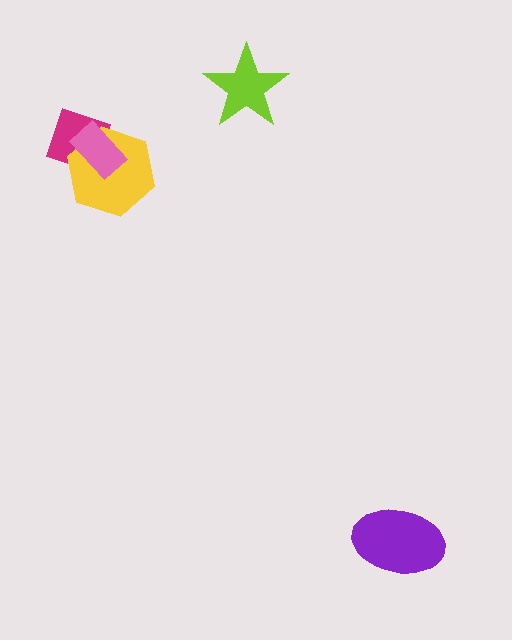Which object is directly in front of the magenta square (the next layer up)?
The yellow hexagon is directly in front of the magenta square.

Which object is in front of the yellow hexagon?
The pink rectangle is in front of the yellow hexagon.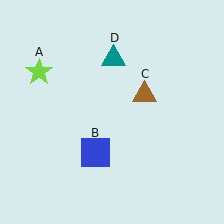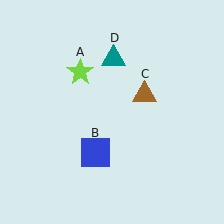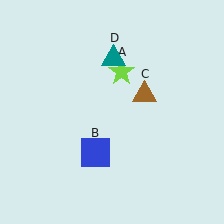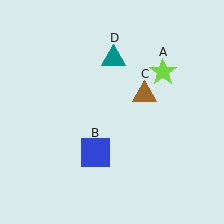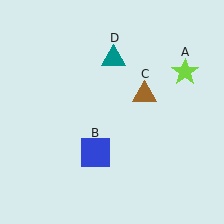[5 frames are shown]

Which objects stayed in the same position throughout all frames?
Blue square (object B) and brown triangle (object C) and teal triangle (object D) remained stationary.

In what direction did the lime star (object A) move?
The lime star (object A) moved right.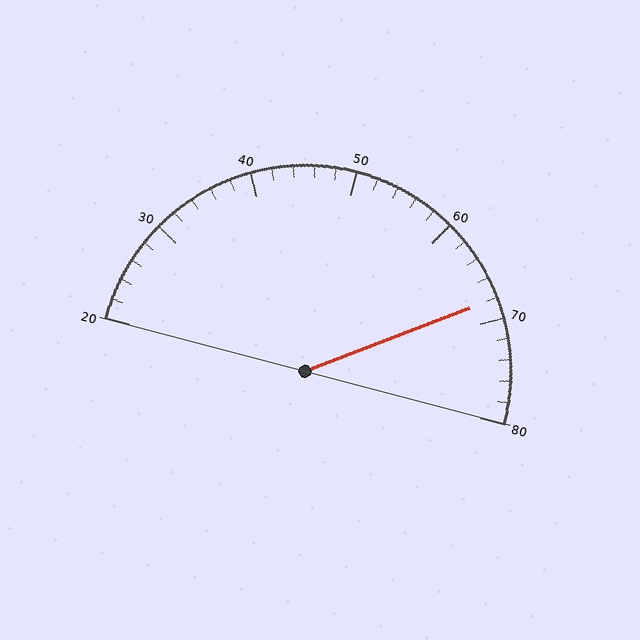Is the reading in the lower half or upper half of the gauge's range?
The reading is in the upper half of the range (20 to 80).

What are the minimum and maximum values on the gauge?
The gauge ranges from 20 to 80.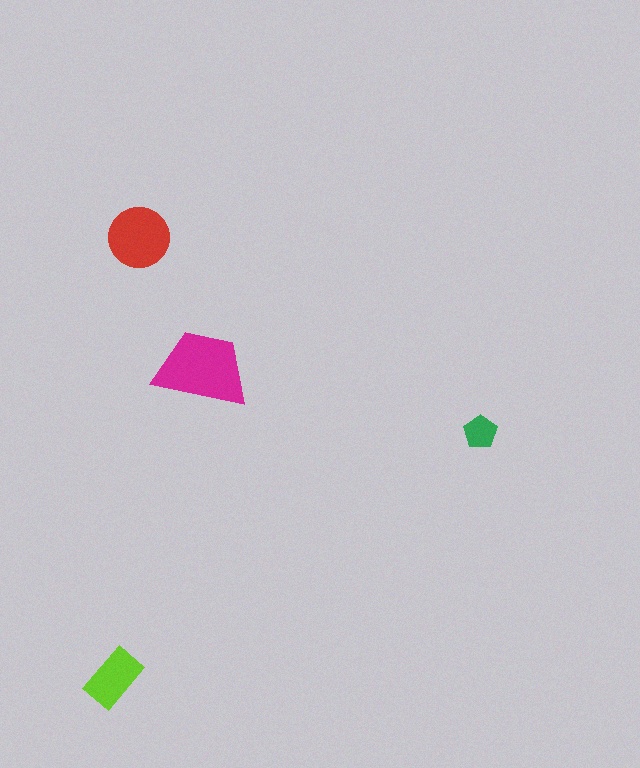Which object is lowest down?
The lime rectangle is bottommost.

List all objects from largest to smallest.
The magenta trapezoid, the red circle, the lime rectangle, the green pentagon.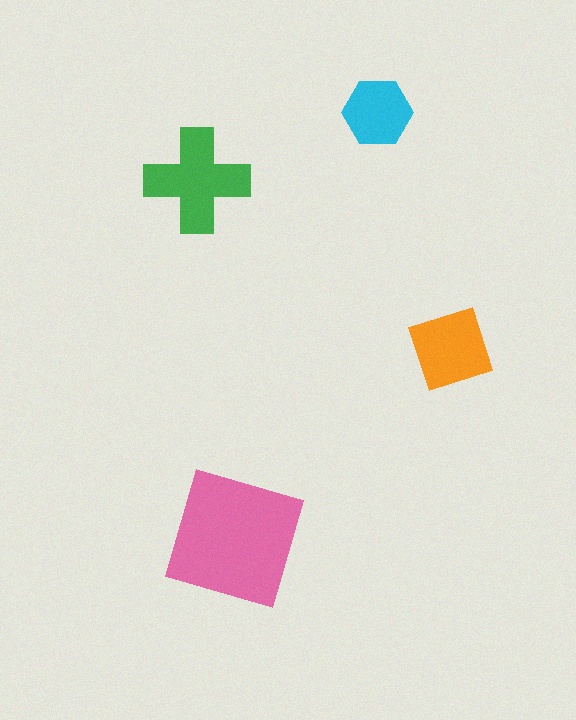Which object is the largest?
The pink square.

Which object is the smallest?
The cyan hexagon.